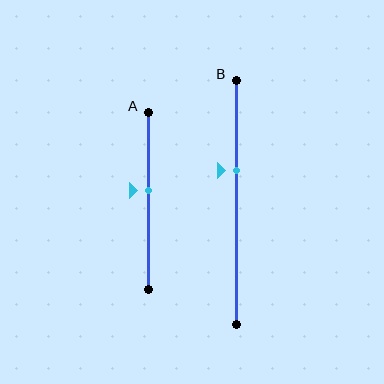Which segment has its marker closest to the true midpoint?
Segment A has its marker closest to the true midpoint.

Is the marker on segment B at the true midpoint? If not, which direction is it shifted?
No, the marker on segment B is shifted upward by about 13% of the segment length.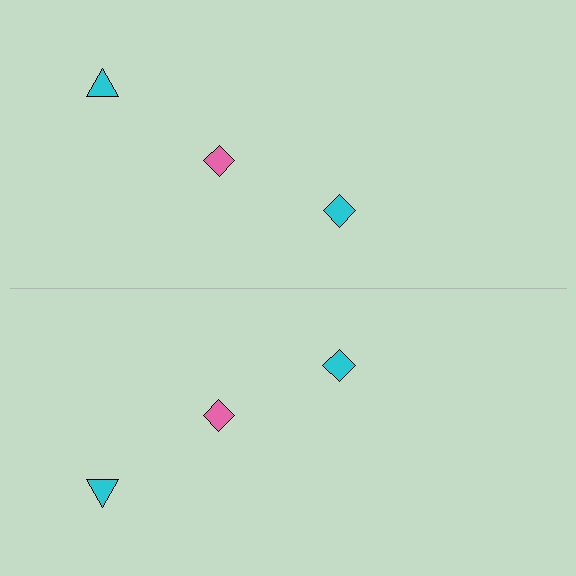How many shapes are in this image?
There are 6 shapes in this image.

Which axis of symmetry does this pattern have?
The pattern has a horizontal axis of symmetry running through the center of the image.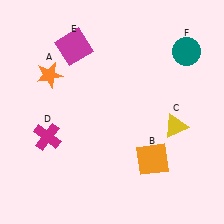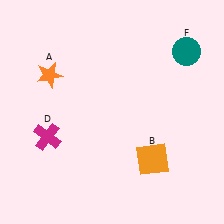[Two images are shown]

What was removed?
The yellow triangle (C), the magenta square (E) were removed in Image 2.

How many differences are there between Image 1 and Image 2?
There are 2 differences between the two images.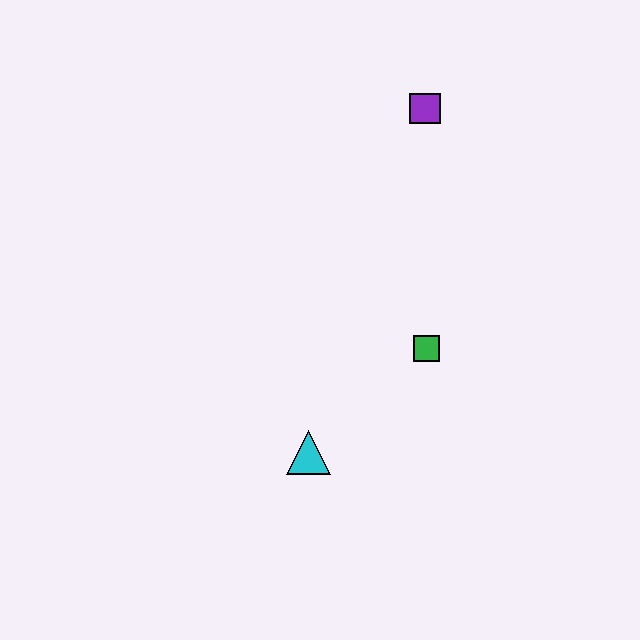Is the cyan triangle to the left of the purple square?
Yes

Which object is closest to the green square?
The cyan triangle is closest to the green square.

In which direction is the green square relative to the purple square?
The green square is below the purple square.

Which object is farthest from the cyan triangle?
The purple square is farthest from the cyan triangle.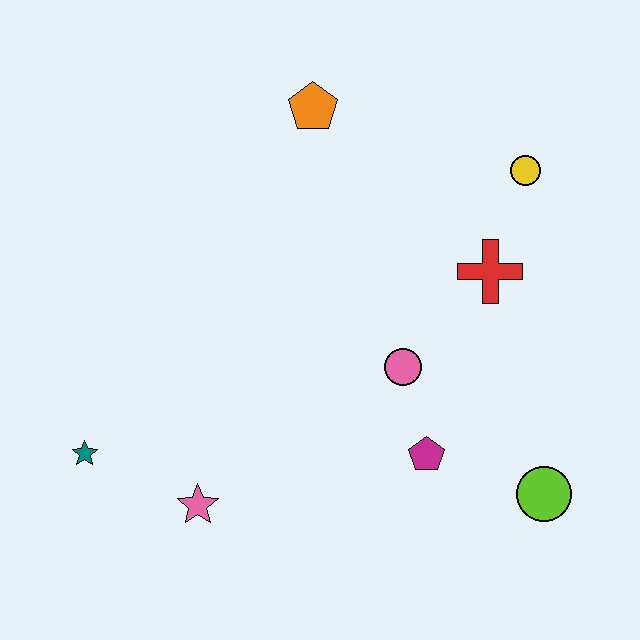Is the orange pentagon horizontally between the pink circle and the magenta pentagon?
No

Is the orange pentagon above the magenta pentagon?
Yes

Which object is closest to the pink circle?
The magenta pentagon is closest to the pink circle.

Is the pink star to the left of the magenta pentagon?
Yes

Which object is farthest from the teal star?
The yellow circle is farthest from the teal star.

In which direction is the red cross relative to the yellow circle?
The red cross is below the yellow circle.